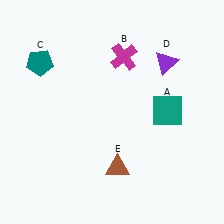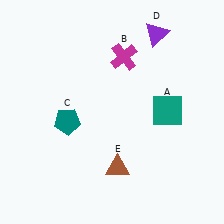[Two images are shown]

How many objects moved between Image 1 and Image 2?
2 objects moved between the two images.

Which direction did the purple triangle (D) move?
The purple triangle (D) moved up.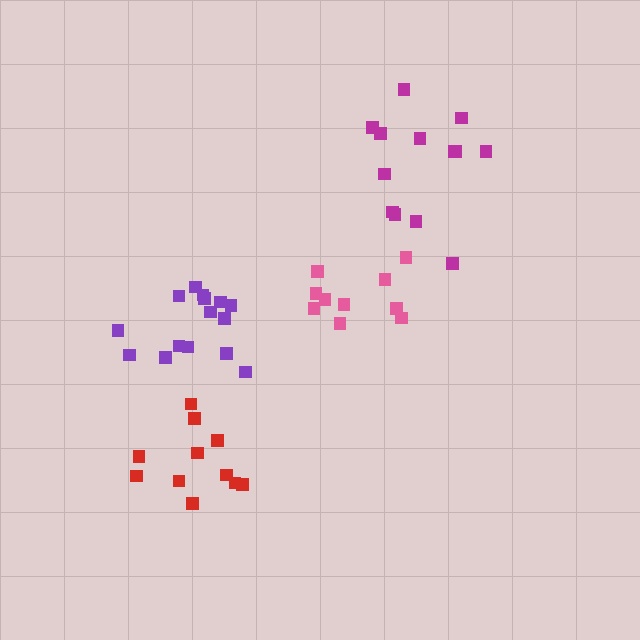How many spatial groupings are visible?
There are 4 spatial groupings.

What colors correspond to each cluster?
The clusters are colored: purple, magenta, pink, red.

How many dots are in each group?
Group 1: 15 dots, Group 2: 13 dots, Group 3: 10 dots, Group 4: 11 dots (49 total).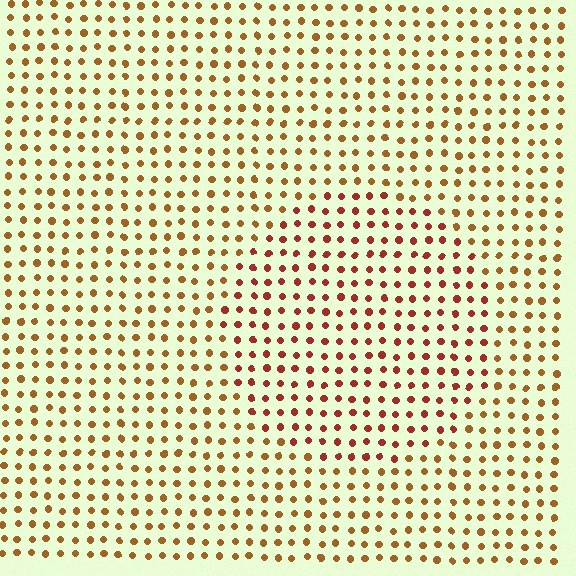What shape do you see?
I see a circle.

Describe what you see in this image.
The image is filled with small brown elements in a uniform arrangement. A circle-shaped region is visible where the elements are tinted to a slightly different hue, forming a subtle color boundary.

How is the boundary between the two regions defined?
The boundary is defined purely by a slight shift in hue (about 28 degrees). Spacing, size, and orientation are identical on both sides.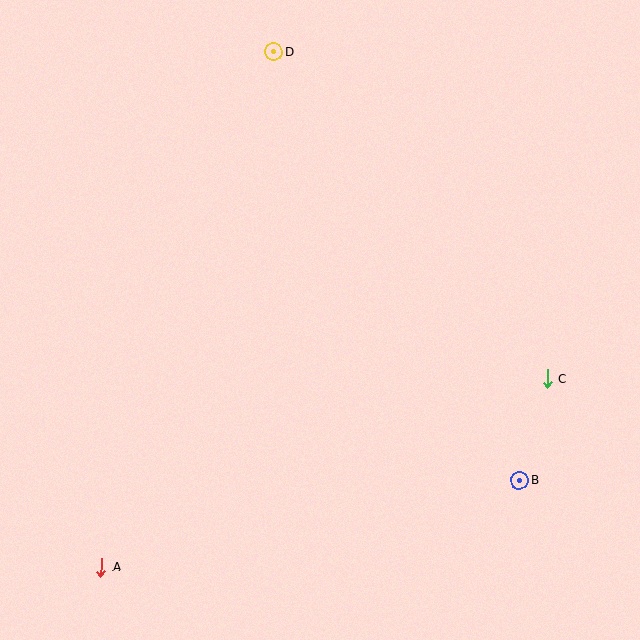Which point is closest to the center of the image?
Point C at (548, 378) is closest to the center.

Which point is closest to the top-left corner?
Point D is closest to the top-left corner.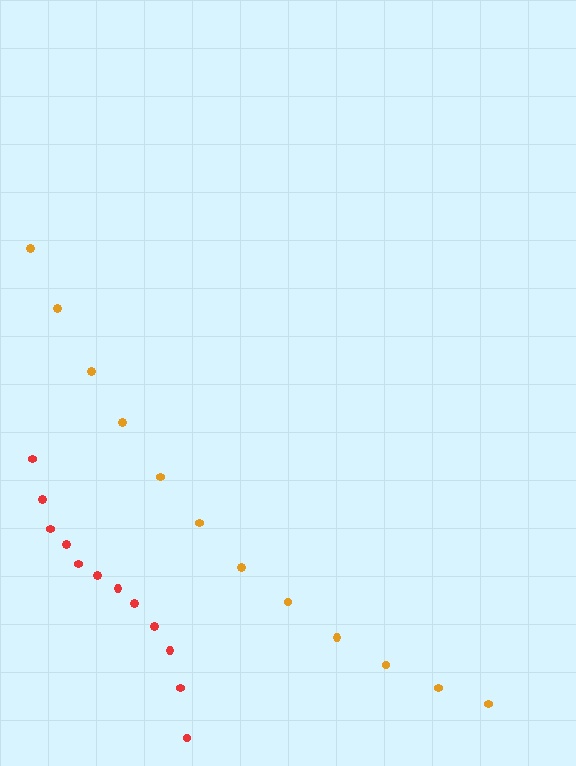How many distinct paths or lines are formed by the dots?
There are 2 distinct paths.